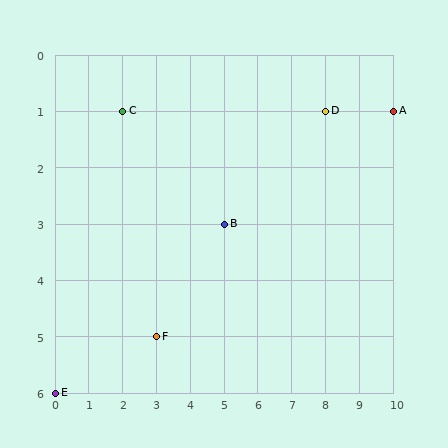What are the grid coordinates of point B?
Point B is at grid coordinates (5, 3).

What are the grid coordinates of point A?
Point A is at grid coordinates (10, 1).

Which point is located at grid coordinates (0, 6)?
Point E is at (0, 6).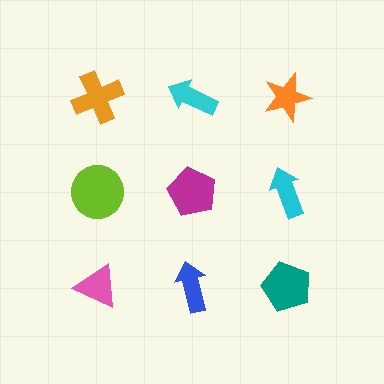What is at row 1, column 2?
A cyan arrow.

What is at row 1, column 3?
An orange star.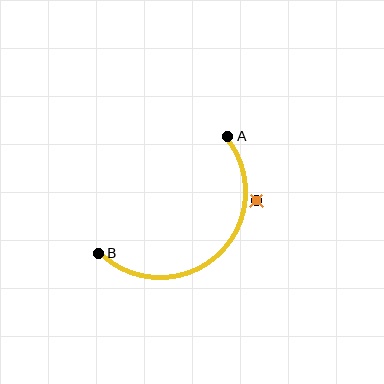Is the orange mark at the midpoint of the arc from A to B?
No — the orange mark does not lie on the arc at all. It sits slightly outside the curve.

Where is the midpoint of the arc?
The arc midpoint is the point on the curve farthest from the straight line joining A and B. It sits below and to the right of that line.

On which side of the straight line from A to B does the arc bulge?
The arc bulges below and to the right of the straight line connecting A and B.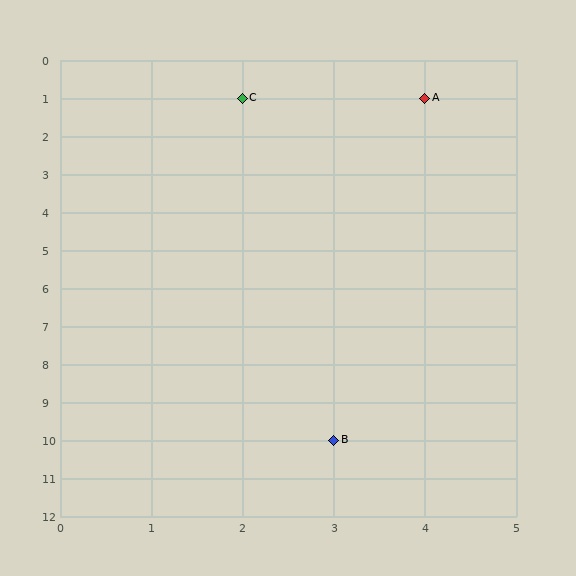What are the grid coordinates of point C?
Point C is at grid coordinates (2, 1).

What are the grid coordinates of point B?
Point B is at grid coordinates (3, 10).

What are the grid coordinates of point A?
Point A is at grid coordinates (4, 1).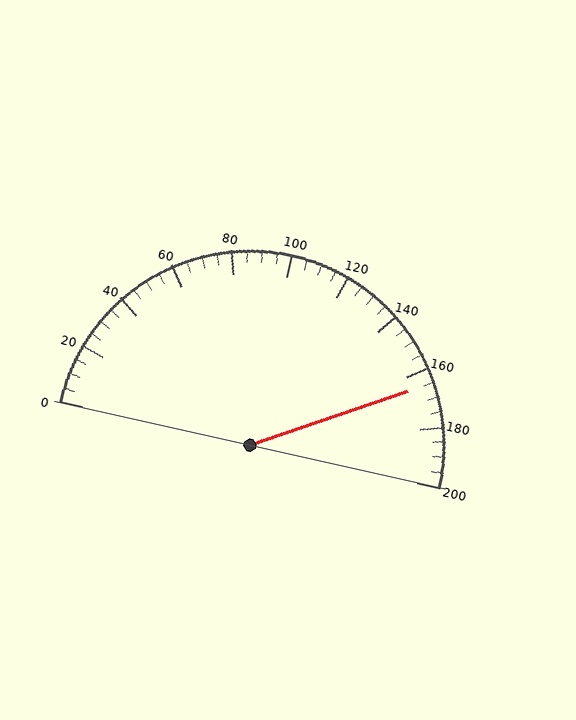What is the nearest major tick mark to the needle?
The nearest major tick mark is 160.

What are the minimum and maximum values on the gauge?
The gauge ranges from 0 to 200.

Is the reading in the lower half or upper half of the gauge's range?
The reading is in the upper half of the range (0 to 200).